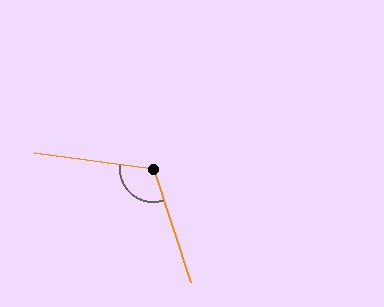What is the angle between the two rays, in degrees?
Approximately 116 degrees.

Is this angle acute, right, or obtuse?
It is obtuse.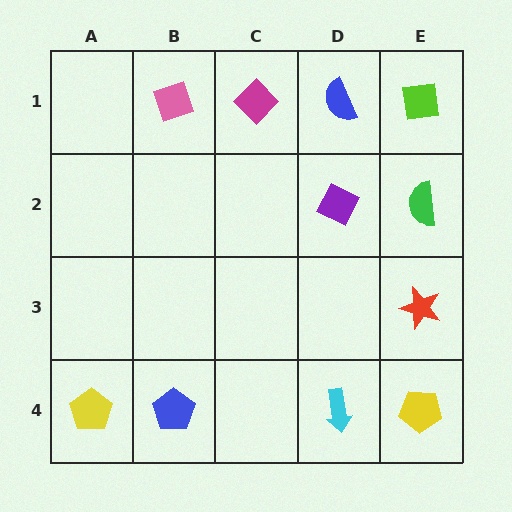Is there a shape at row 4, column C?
No, that cell is empty.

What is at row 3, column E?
A red star.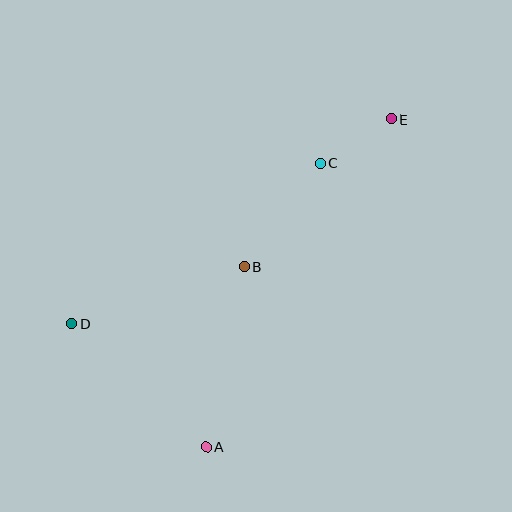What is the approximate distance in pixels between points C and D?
The distance between C and D is approximately 296 pixels.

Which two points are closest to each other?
Points C and E are closest to each other.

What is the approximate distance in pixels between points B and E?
The distance between B and E is approximately 208 pixels.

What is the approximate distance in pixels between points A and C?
The distance between A and C is approximately 306 pixels.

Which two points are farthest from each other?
Points D and E are farthest from each other.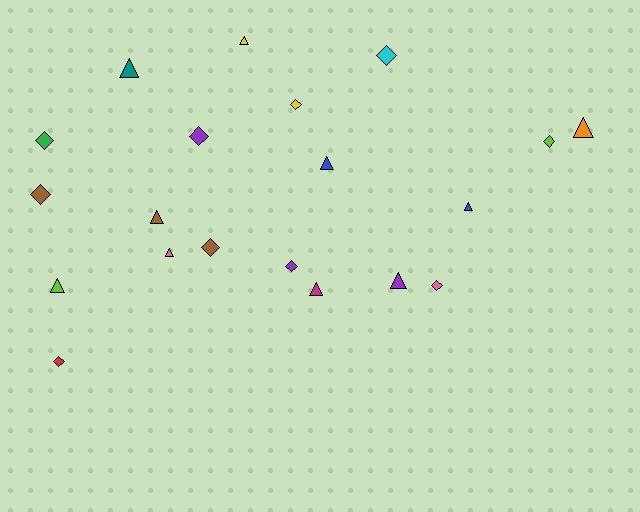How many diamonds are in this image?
There are 10 diamonds.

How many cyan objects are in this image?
There is 1 cyan object.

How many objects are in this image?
There are 20 objects.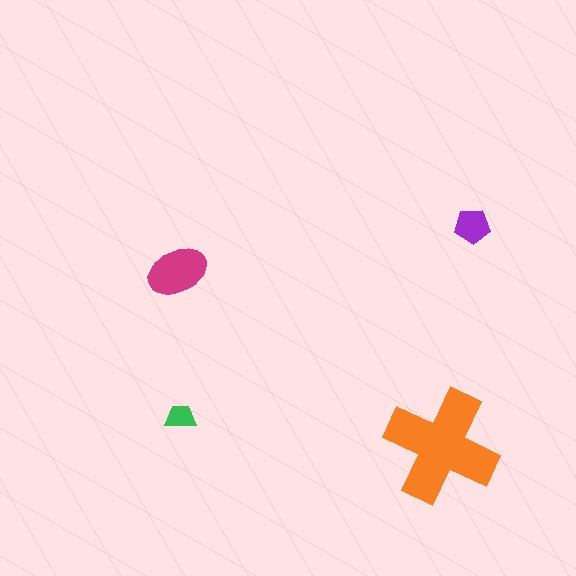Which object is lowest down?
The orange cross is bottommost.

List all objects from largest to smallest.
The orange cross, the magenta ellipse, the purple pentagon, the green trapezoid.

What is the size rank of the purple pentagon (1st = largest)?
3rd.